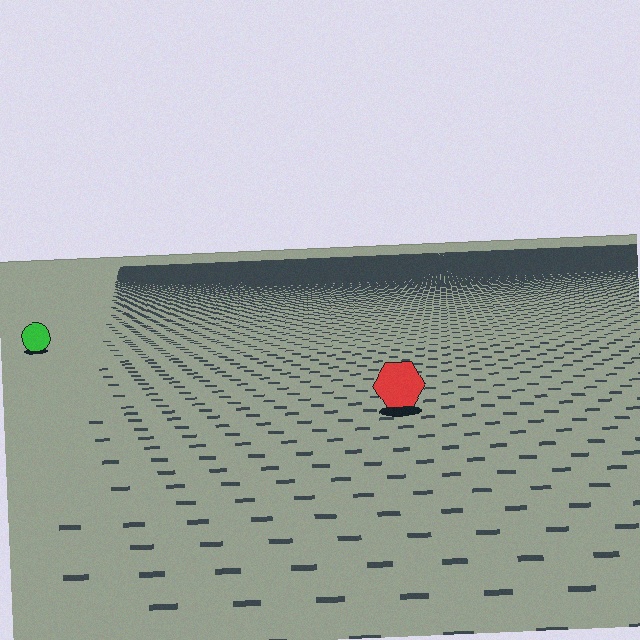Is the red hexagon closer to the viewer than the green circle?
Yes. The red hexagon is closer — you can tell from the texture gradient: the ground texture is coarser near it.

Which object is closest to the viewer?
The red hexagon is closest. The texture marks near it are larger and more spread out.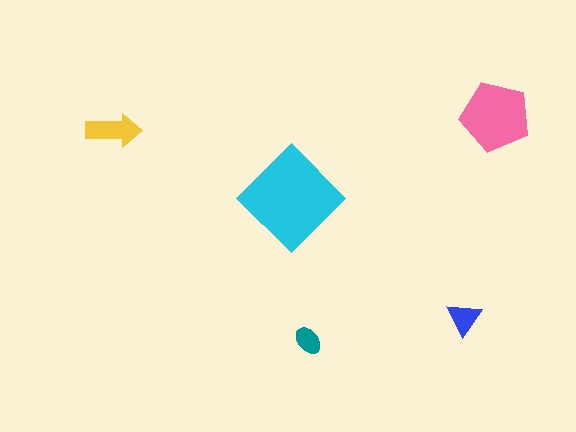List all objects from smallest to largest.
The teal ellipse, the blue triangle, the yellow arrow, the pink pentagon, the cyan diamond.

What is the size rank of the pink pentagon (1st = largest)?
2nd.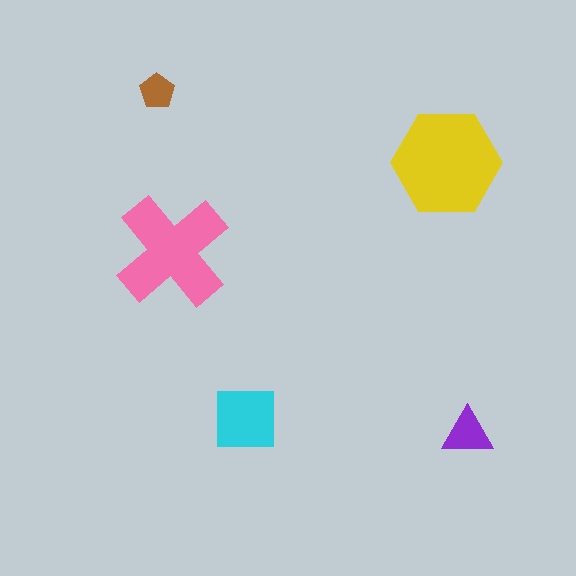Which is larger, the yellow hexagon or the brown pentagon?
The yellow hexagon.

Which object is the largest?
The yellow hexagon.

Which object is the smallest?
The brown pentagon.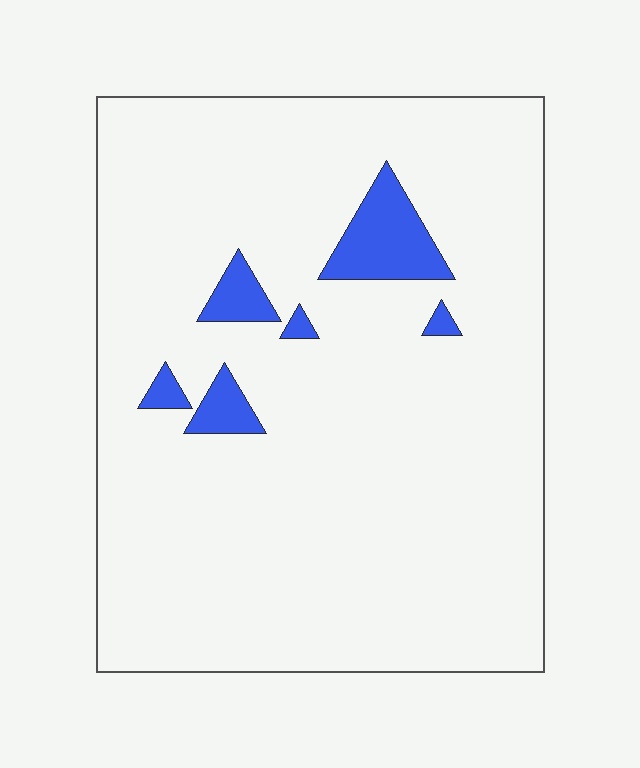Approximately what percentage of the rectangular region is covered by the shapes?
Approximately 5%.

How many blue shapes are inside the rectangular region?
6.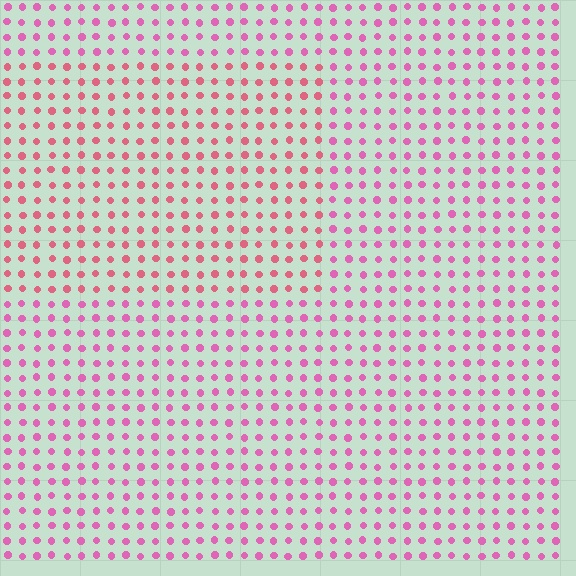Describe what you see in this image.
The image is filled with small pink elements in a uniform arrangement. A rectangle-shaped region is visible where the elements are tinted to a slightly different hue, forming a subtle color boundary.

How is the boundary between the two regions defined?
The boundary is defined purely by a slight shift in hue (about 26 degrees). Spacing, size, and orientation are identical on both sides.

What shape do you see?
I see a rectangle.